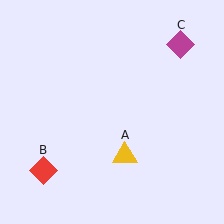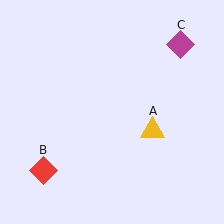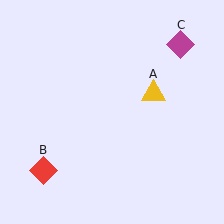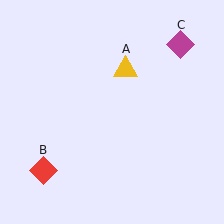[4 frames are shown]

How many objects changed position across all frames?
1 object changed position: yellow triangle (object A).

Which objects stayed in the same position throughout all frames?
Red diamond (object B) and magenta diamond (object C) remained stationary.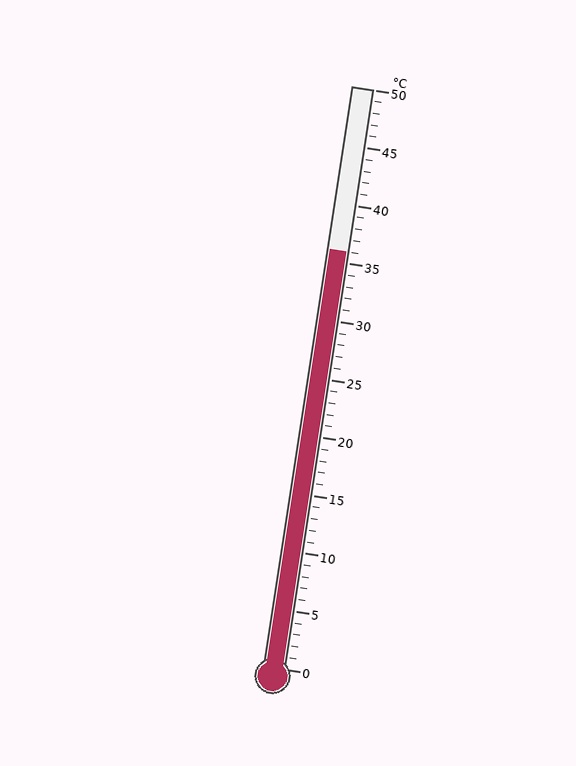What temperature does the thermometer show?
The thermometer shows approximately 36°C.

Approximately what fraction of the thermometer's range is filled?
The thermometer is filled to approximately 70% of its range.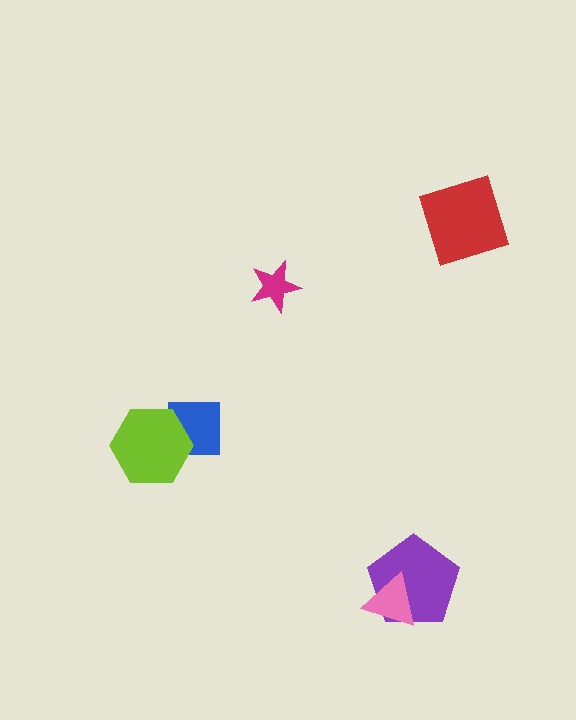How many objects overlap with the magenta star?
0 objects overlap with the magenta star.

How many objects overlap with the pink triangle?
1 object overlaps with the pink triangle.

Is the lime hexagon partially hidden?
No, no other shape covers it.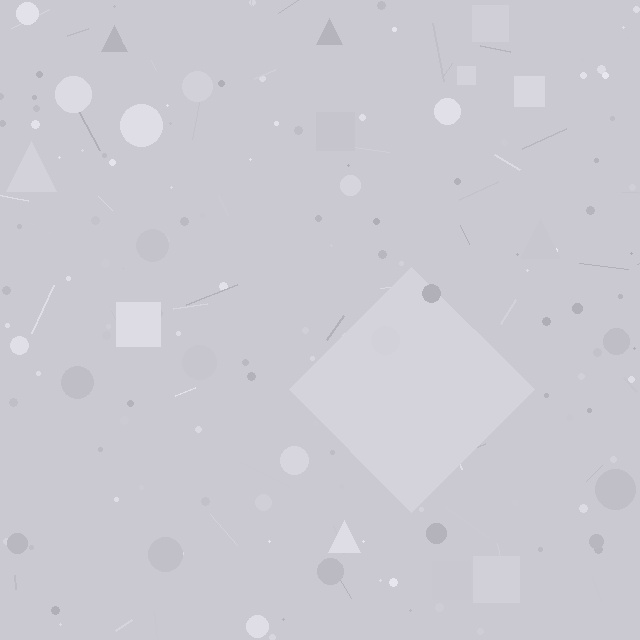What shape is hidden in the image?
A diamond is hidden in the image.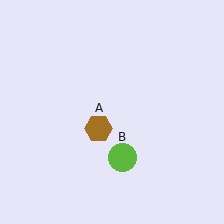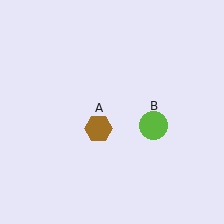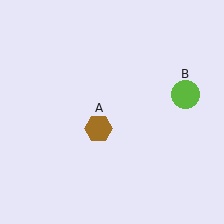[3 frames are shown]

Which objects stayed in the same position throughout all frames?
Brown hexagon (object A) remained stationary.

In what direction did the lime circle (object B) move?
The lime circle (object B) moved up and to the right.